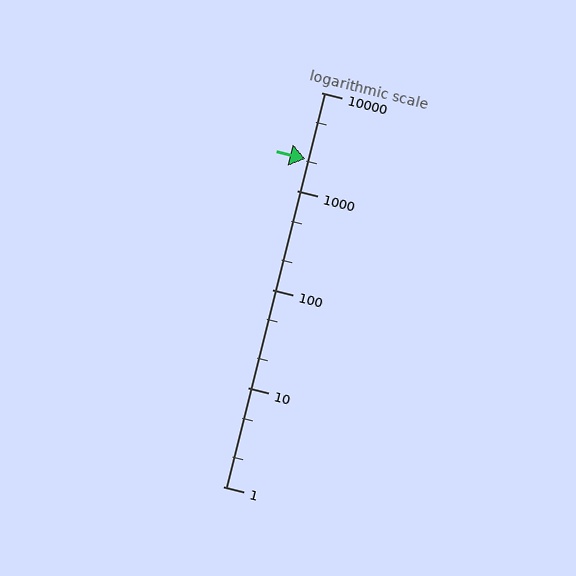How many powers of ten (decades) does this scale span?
The scale spans 4 decades, from 1 to 10000.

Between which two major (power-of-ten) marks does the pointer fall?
The pointer is between 1000 and 10000.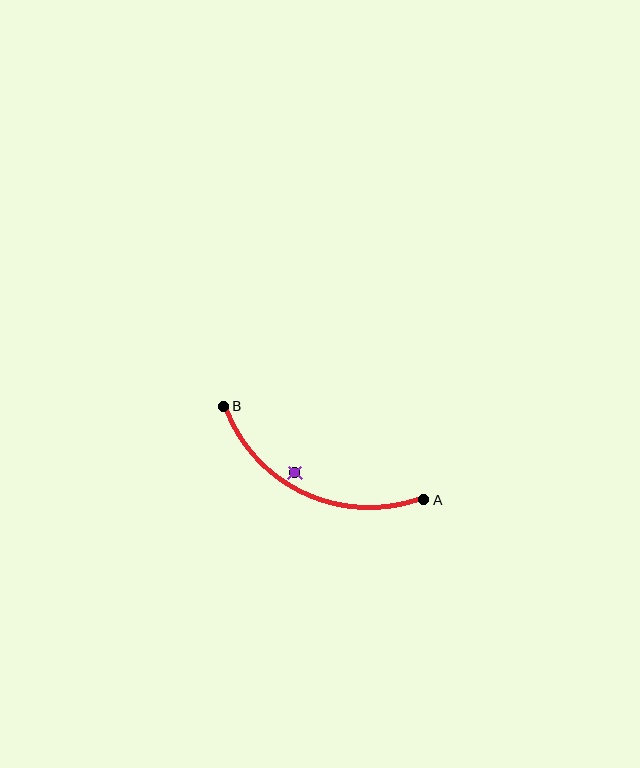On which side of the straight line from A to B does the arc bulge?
The arc bulges below the straight line connecting A and B.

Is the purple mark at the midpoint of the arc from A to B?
No — the purple mark does not lie on the arc at all. It sits slightly inside the curve.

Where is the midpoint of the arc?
The arc midpoint is the point on the curve farthest from the straight line joining A and B. It sits below that line.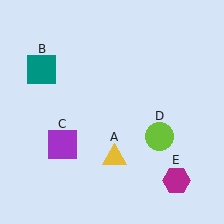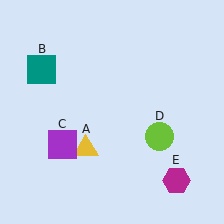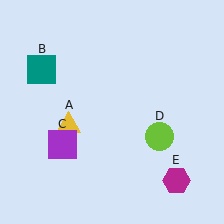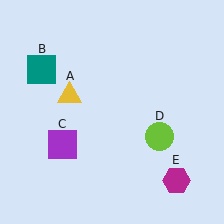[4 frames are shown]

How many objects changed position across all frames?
1 object changed position: yellow triangle (object A).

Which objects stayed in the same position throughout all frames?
Teal square (object B) and purple square (object C) and lime circle (object D) and magenta hexagon (object E) remained stationary.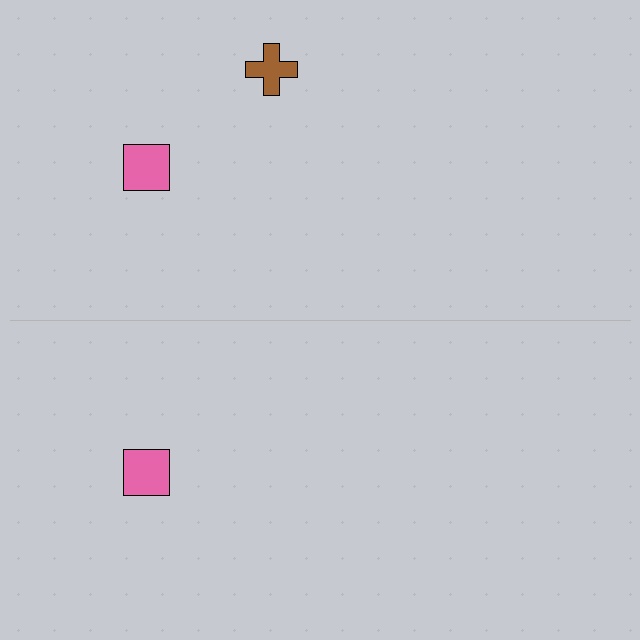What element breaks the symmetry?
A brown cross is missing from the bottom side.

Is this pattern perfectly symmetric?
No, the pattern is not perfectly symmetric. A brown cross is missing from the bottom side.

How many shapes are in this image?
There are 3 shapes in this image.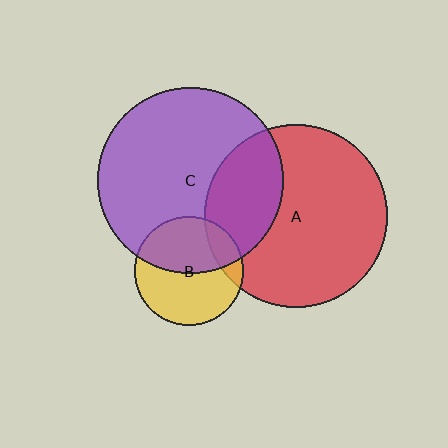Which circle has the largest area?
Circle C (purple).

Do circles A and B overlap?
Yes.